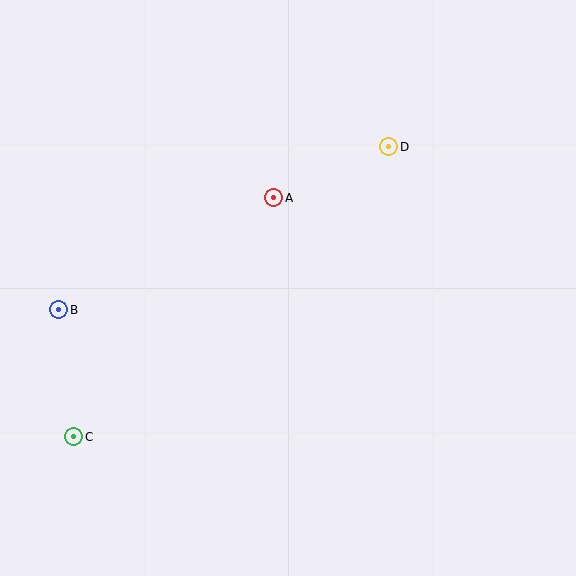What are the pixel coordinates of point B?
Point B is at (59, 310).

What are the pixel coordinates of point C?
Point C is at (74, 437).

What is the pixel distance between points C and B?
The distance between C and B is 128 pixels.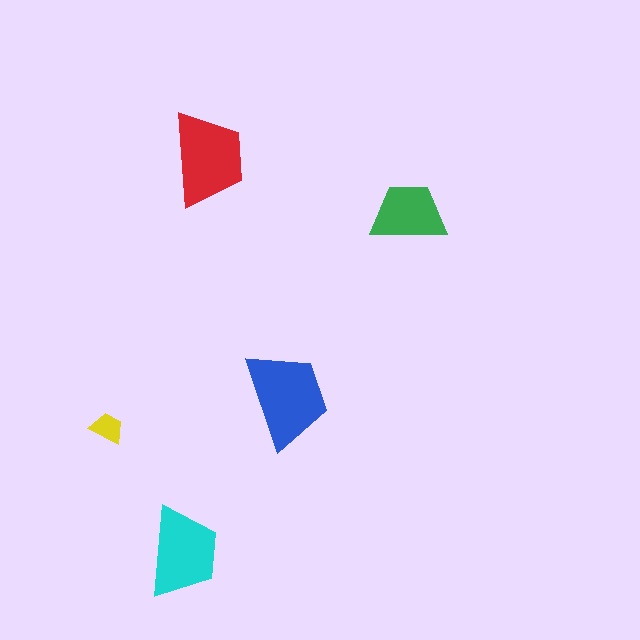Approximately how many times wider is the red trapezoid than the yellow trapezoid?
About 2.5 times wider.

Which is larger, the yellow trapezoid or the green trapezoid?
The green one.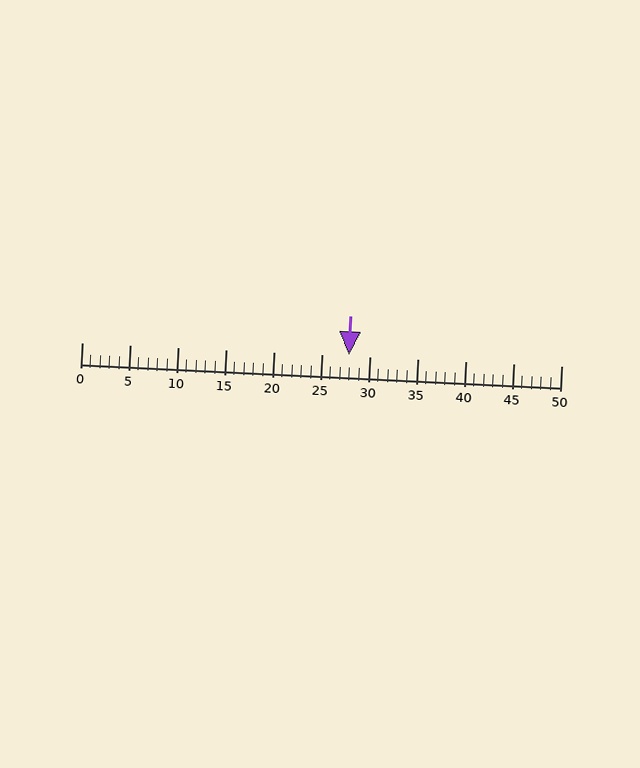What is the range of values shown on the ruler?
The ruler shows values from 0 to 50.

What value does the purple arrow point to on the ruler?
The purple arrow points to approximately 28.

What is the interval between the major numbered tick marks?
The major tick marks are spaced 5 units apart.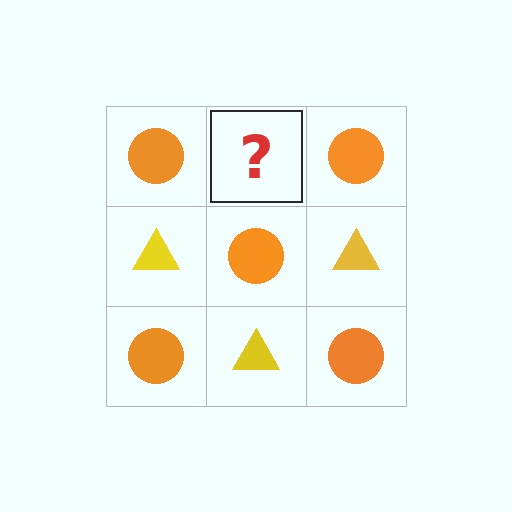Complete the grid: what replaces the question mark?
The question mark should be replaced with a yellow triangle.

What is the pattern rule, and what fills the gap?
The rule is that it alternates orange circle and yellow triangle in a checkerboard pattern. The gap should be filled with a yellow triangle.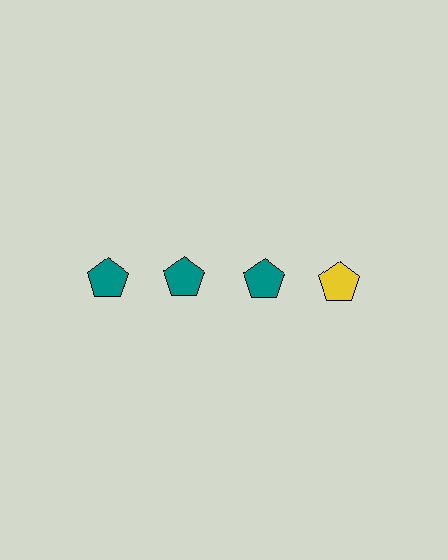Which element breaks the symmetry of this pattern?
The yellow pentagon in the top row, second from right column breaks the symmetry. All other shapes are teal pentagons.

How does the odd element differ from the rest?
It has a different color: yellow instead of teal.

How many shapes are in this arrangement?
There are 4 shapes arranged in a grid pattern.